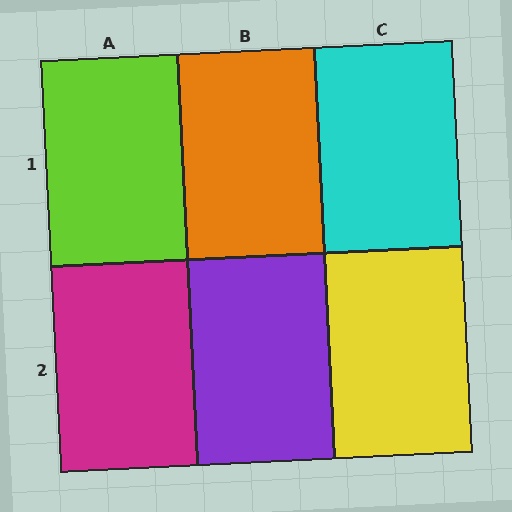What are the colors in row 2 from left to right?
Magenta, purple, yellow.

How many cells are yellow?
1 cell is yellow.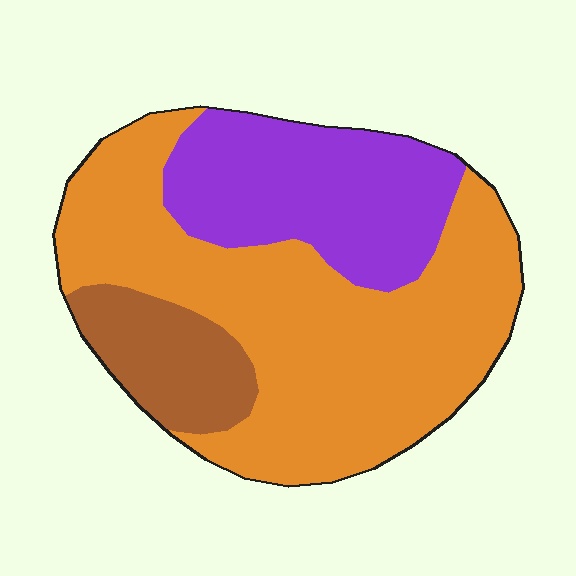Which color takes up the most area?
Orange, at roughly 60%.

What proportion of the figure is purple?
Purple takes up about one quarter (1/4) of the figure.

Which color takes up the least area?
Brown, at roughly 15%.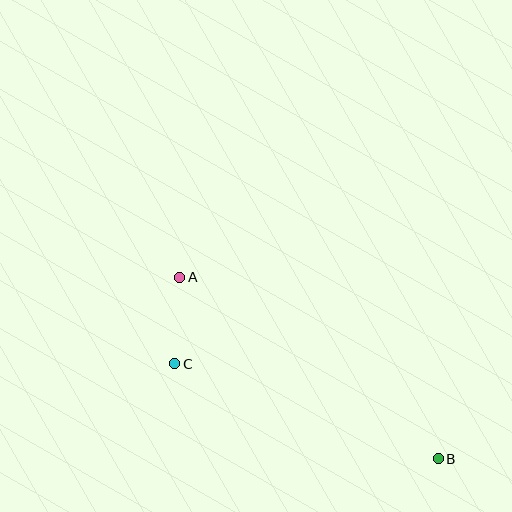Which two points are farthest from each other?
Points A and B are farthest from each other.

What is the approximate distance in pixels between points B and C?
The distance between B and C is approximately 280 pixels.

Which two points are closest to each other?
Points A and C are closest to each other.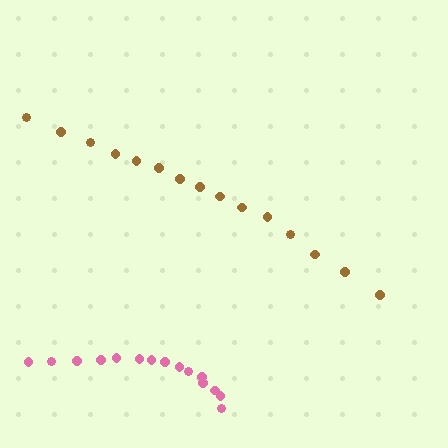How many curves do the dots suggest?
There are 2 distinct paths.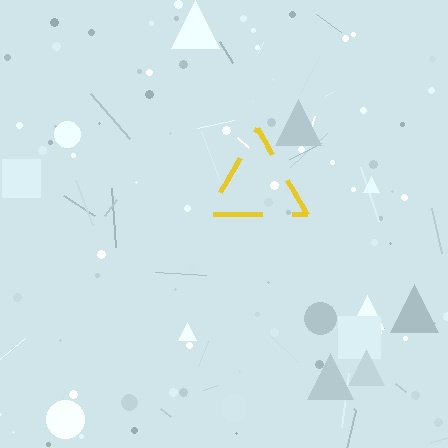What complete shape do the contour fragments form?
The contour fragments form a triangle.